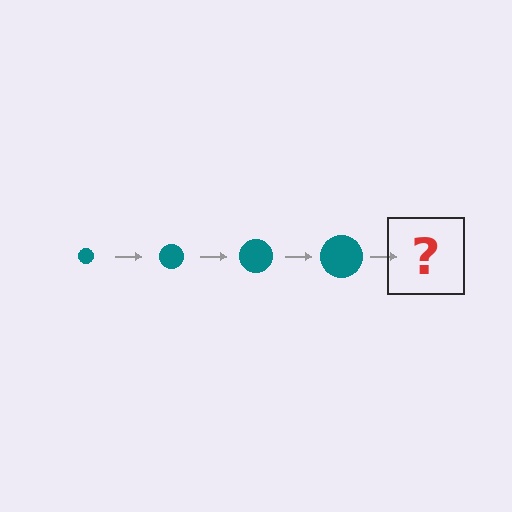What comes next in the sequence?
The next element should be a teal circle, larger than the previous one.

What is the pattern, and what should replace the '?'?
The pattern is that the circle gets progressively larger each step. The '?' should be a teal circle, larger than the previous one.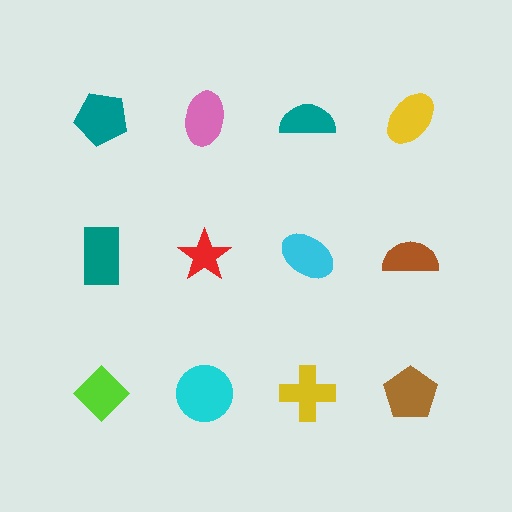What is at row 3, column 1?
A lime diamond.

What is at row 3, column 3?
A yellow cross.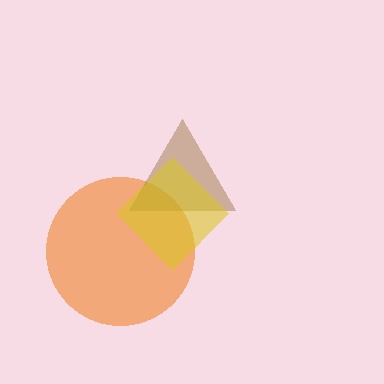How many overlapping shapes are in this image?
There are 3 overlapping shapes in the image.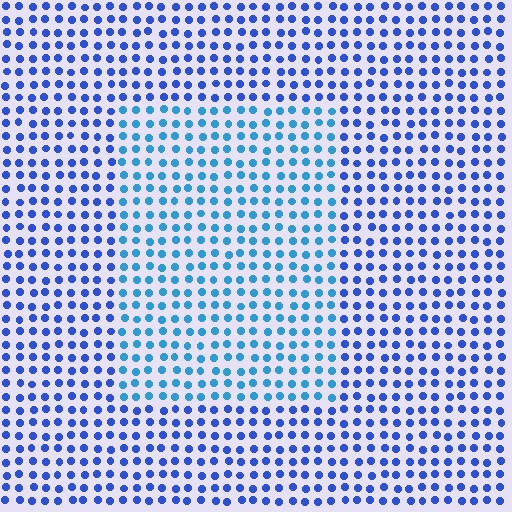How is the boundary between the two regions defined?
The boundary is defined purely by a slight shift in hue (about 28 degrees). Spacing, size, and orientation are identical on both sides.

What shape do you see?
I see a rectangle.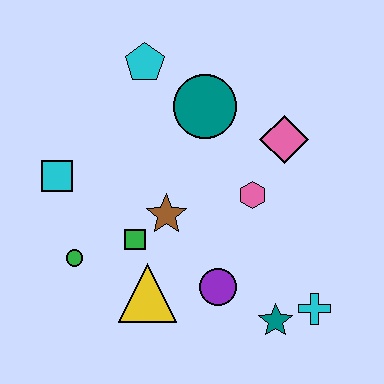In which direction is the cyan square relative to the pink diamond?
The cyan square is to the left of the pink diamond.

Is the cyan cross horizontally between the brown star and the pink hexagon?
No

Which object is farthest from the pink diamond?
The green circle is farthest from the pink diamond.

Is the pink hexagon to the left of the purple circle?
No